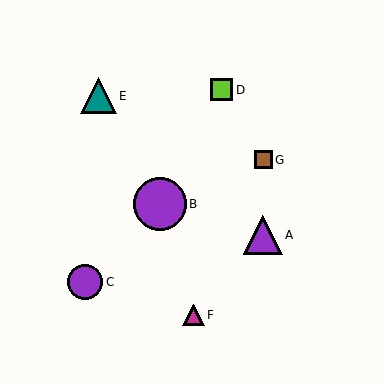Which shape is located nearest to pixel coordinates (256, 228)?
The purple triangle (labeled A) at (263, 235) is nearest to that location.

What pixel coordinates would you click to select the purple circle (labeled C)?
Click at (85, 282) to select the purple circle C.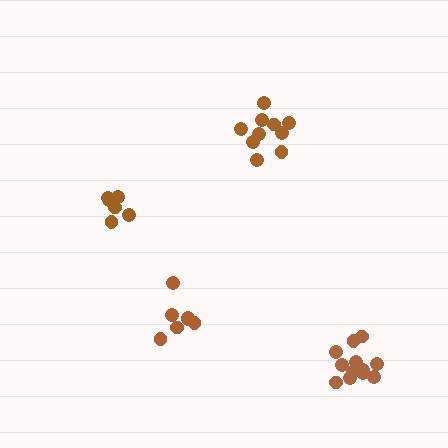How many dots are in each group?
Group 1: 8 dots, Group 2: 10 dots, Group 3: 12 dots, Group 4: 6 dots (36 total).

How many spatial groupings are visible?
There are 4 spatial groupings.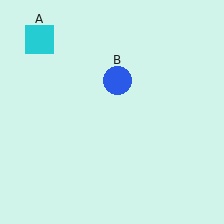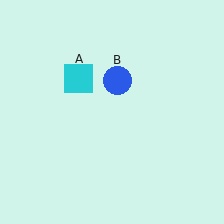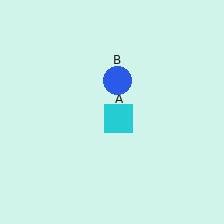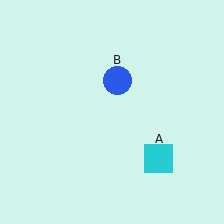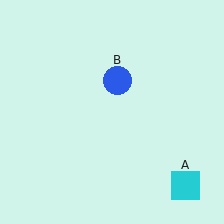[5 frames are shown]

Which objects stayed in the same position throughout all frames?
Blue circle (object B) remained stationary.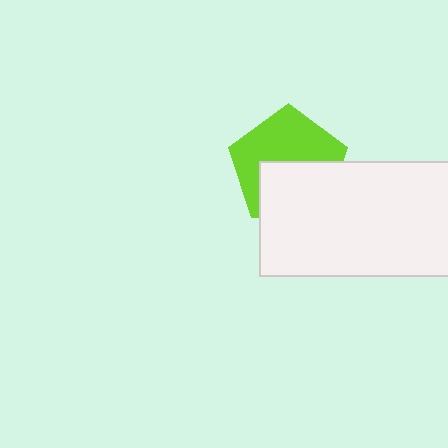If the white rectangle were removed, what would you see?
You would see the complete lime pentagon.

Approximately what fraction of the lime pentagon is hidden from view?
Roughly 44% of the lime pentagon is hidden behind the white rectangle.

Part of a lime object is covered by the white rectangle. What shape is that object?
It is a pentagon.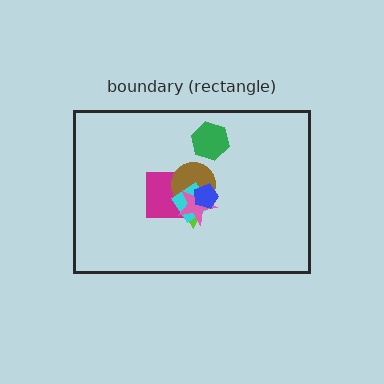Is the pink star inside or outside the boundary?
Inside.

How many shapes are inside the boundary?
7 inside, 0 outside.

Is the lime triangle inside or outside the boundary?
Inside.